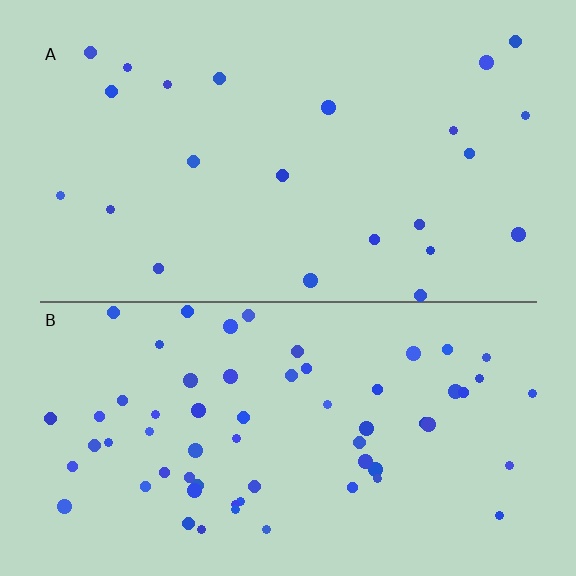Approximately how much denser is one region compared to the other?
Approximately 2.7× — region B over region A.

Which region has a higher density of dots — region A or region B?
B (the bottom).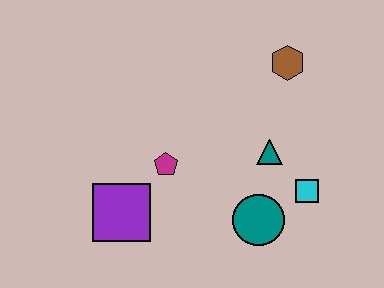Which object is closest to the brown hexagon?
The teal triangle is closest to the brown hexagon.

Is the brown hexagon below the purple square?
No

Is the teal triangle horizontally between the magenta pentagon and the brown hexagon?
Yes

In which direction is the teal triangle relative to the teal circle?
The teal triangle is above the teal circle.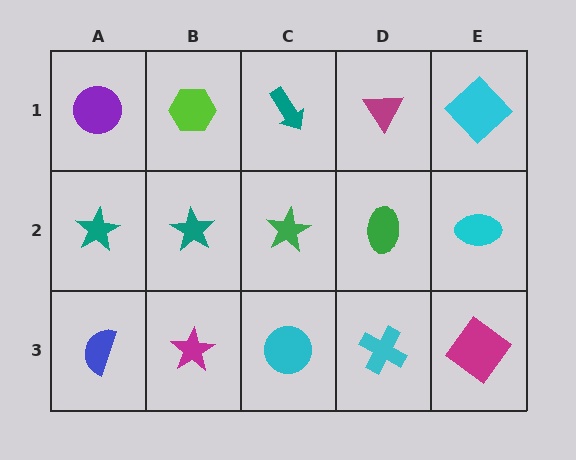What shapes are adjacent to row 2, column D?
A magenta triangle (row 1, column D), a cyan cross (row 3, column D), a green star (row 2, column C), a cyan ellipse (row 2, column E).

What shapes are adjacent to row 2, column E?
A cyan diamond (row 1, column E), a magenta diamond (row 3, column E), a green ellipse (row 2, column D).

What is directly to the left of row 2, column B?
A teal star.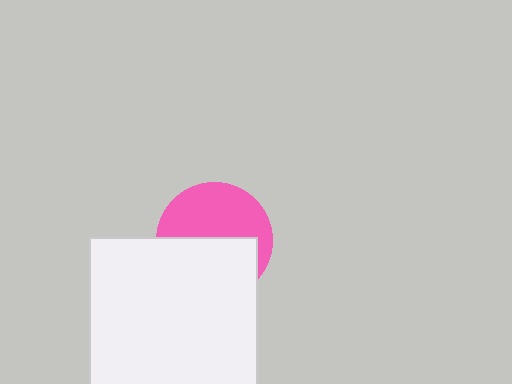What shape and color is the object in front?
The object in front is a white square.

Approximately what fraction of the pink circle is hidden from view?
Roughly 49% of the pink circle is hidden behind the white square.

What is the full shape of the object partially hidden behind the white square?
The partially hidden object is a pink circle.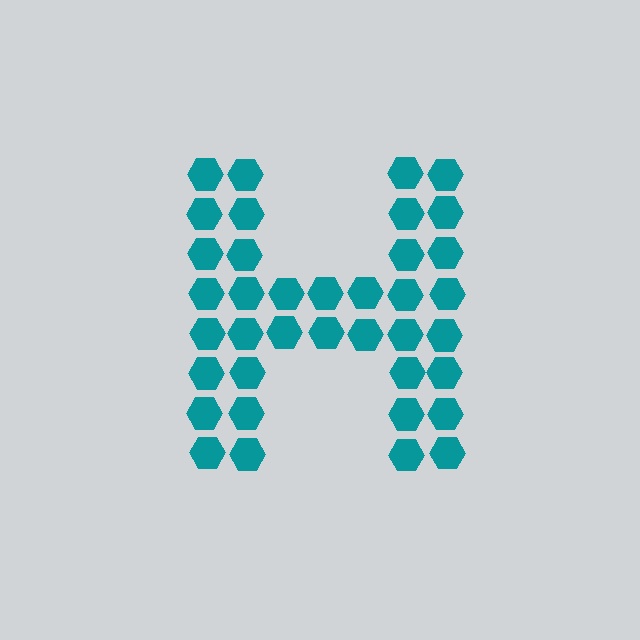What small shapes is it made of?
It is made of small hexagons.